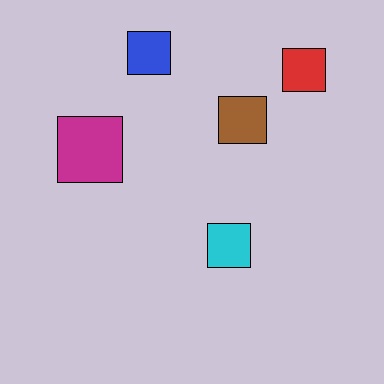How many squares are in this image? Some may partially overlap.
There are 5 squares.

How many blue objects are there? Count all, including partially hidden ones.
There is 1 blue object.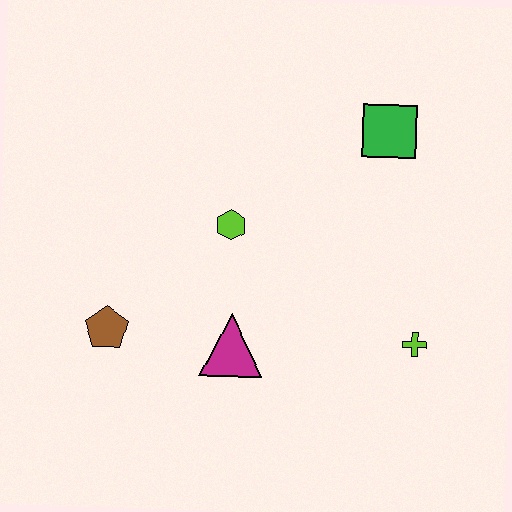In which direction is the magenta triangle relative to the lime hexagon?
The magenta triangle is below the lime hexagon.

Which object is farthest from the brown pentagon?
The green square is farthest from the brown pentagon.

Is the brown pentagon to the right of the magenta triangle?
No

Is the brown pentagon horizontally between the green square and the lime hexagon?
No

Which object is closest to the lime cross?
The magenta triangle is closest to the lime cross.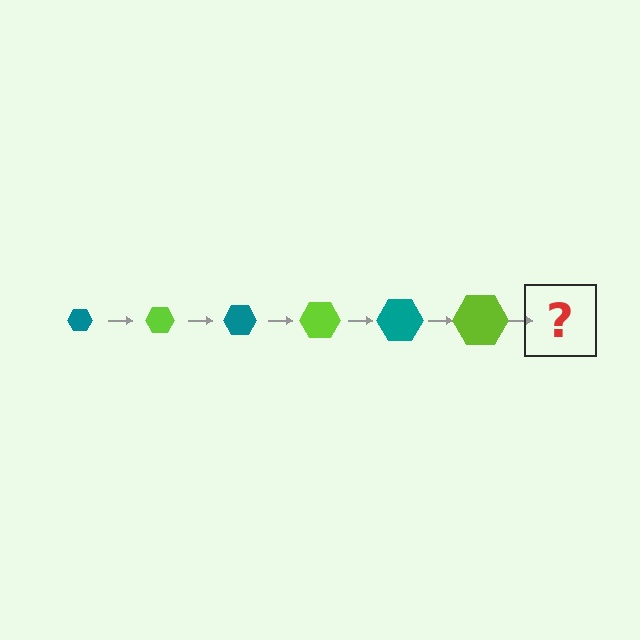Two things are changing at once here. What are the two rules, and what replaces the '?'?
The two rules are that the hexagon grows larger each step and the color cycles through teal and lime. The '?' should be a teal hexagon, larger than the previous one.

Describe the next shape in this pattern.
It should be a teal hexagon, larger than the previous one.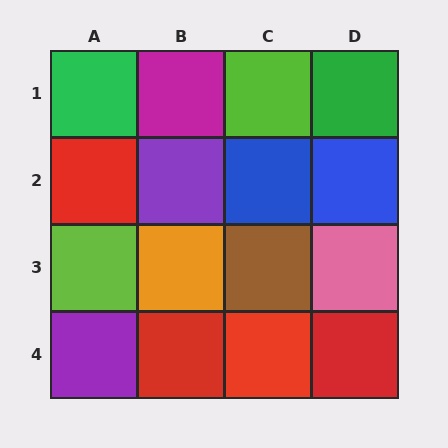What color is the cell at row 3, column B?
Orange.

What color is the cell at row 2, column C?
Blue.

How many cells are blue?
2 cells are blue.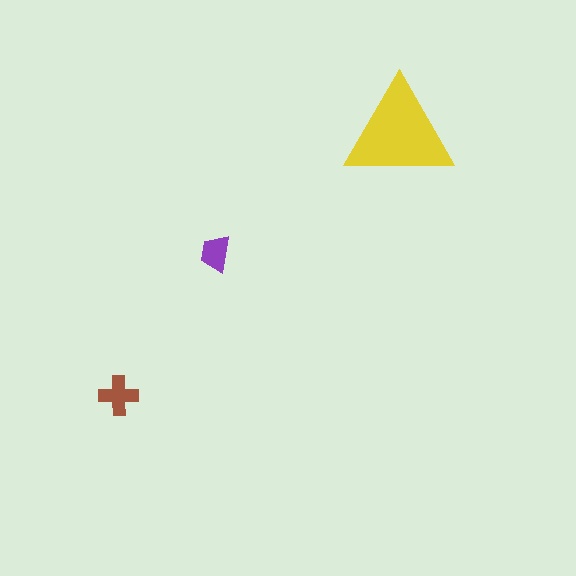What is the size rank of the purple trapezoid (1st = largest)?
3rd.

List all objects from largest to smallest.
The yellow triangle, the brown cross, the purple trapezoid.